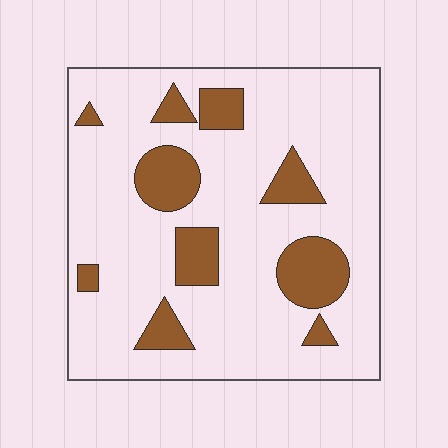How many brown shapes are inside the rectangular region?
10.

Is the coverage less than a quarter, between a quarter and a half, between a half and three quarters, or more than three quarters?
Less than a quarter.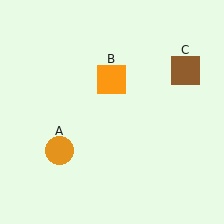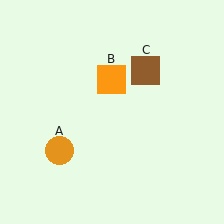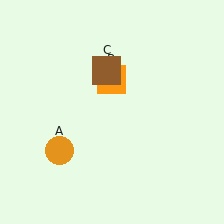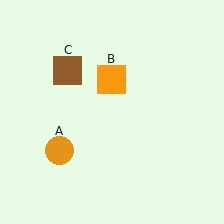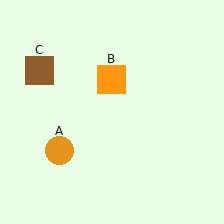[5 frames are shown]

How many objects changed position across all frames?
1 object changed position: brown square (object C).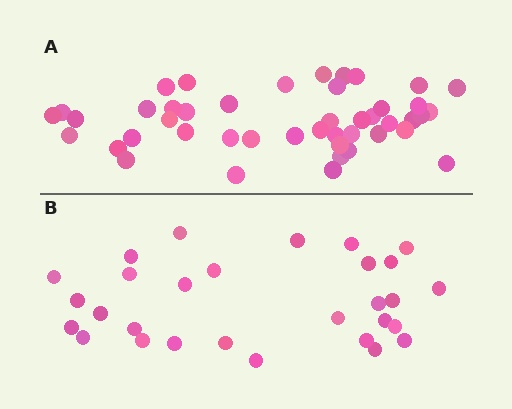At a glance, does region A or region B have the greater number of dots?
Region A (the top region) has more dots.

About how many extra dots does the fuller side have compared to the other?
Region A has approximately 15 more dots than region B.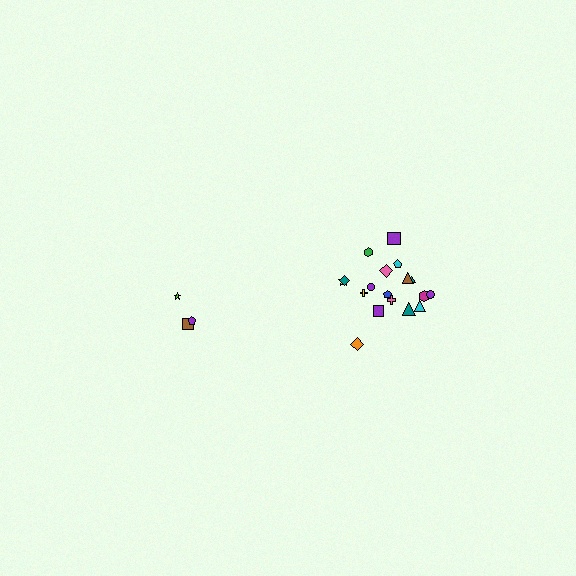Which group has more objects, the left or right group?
The right group.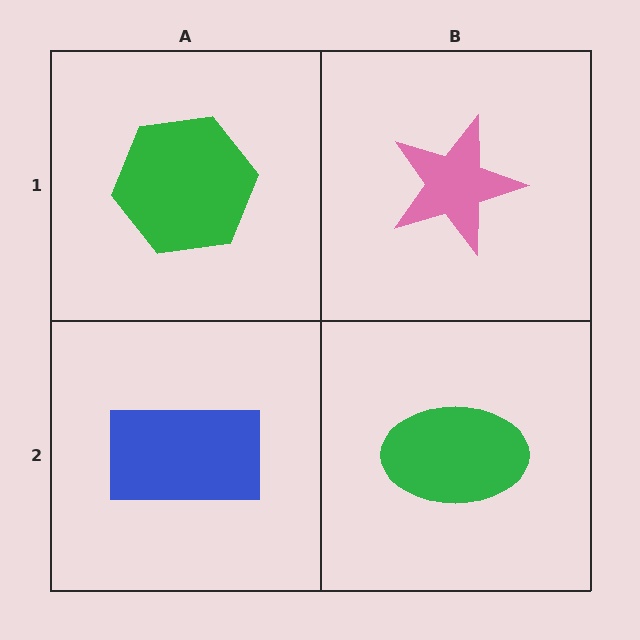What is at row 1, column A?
A green hexagon.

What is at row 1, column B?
A pink star.